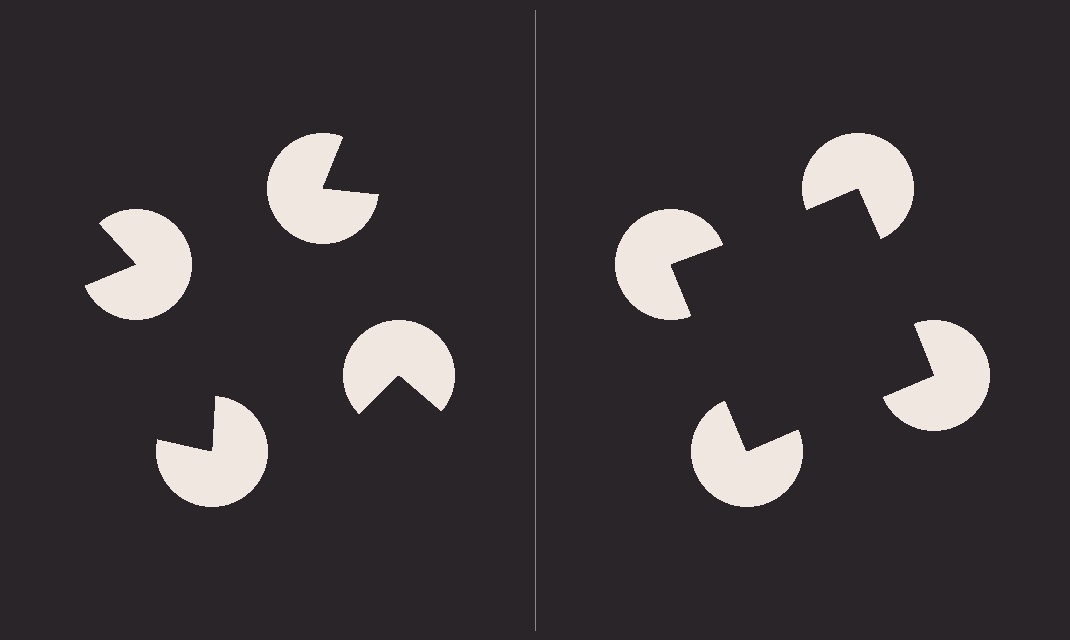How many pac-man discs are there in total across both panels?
8 — 4 on each side.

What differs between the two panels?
The pac-man discs are positioned identically on both sides; only the wedge orientations differ. On the right they align to a square; on the left they are misaligned.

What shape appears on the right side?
An illusory square.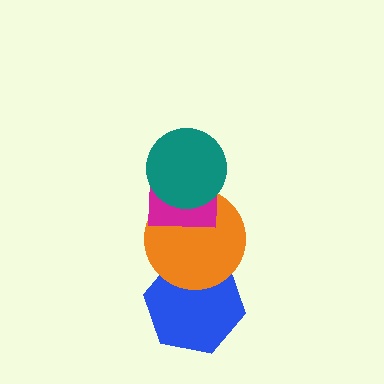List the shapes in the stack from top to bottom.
From top to bottom: the teal circle, the magenta square, the orange circle, the blue hexagon.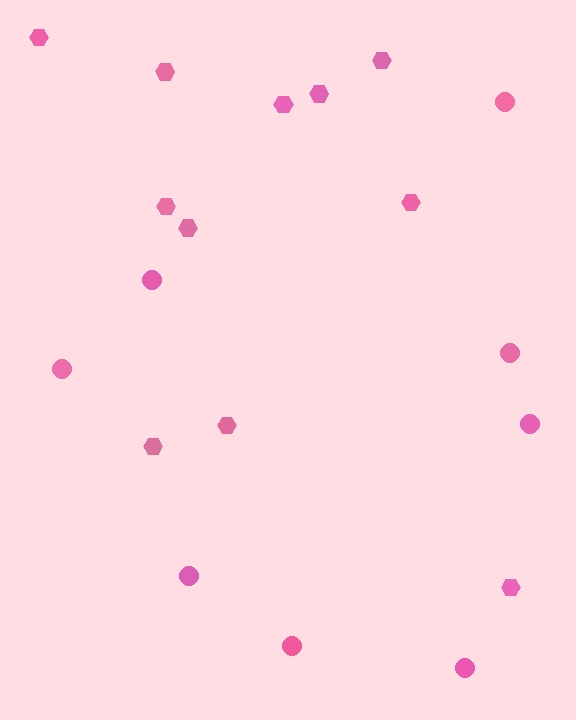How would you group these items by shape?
There are 2 groups: one group of hexagons (11) and one group of circles (8).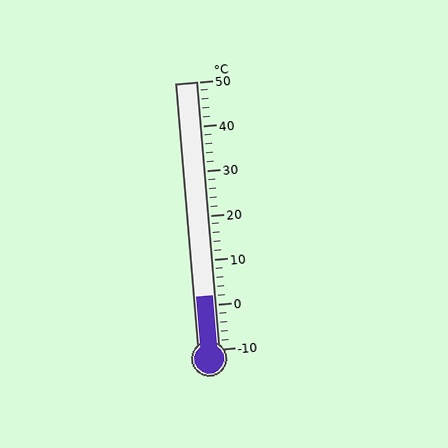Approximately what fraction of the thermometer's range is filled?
The thermometer is filled to approximately 20% of its range.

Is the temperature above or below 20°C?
The temperature is below 20°C.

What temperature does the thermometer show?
The thermometer shows approximately 2°C.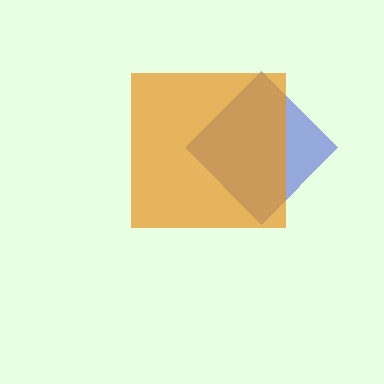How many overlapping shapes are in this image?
There are 2 overlapping shapes in the image.